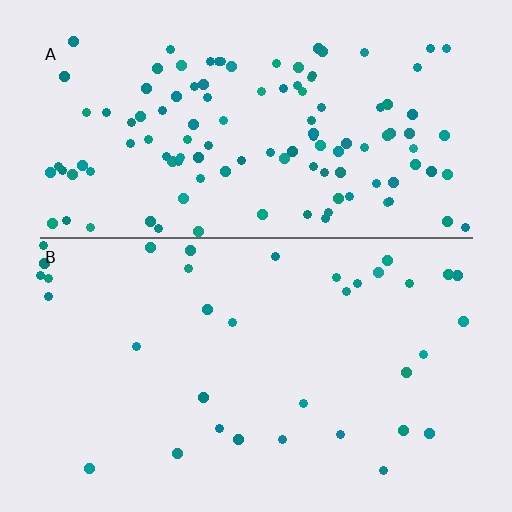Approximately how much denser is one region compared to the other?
Approximately 3.4× — region A over region B.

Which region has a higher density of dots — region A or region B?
A (the top).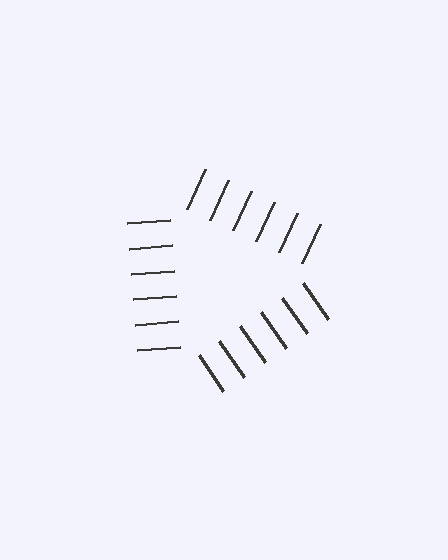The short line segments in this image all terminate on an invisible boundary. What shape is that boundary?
An illusory triangle — the line segments terminate on its edges but no continuous stroke is drawn.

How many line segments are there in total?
18 — 6 along each of the 3 edges.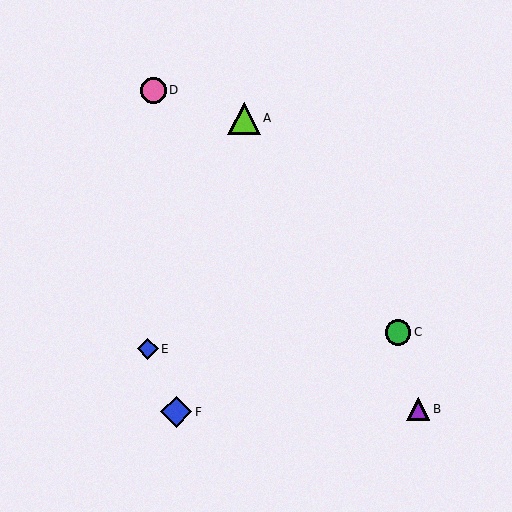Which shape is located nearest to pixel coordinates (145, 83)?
The pink circle (labeled D) at (153, 90) is nearest to that location.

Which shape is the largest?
The lime triangle (labeled A) is the largest.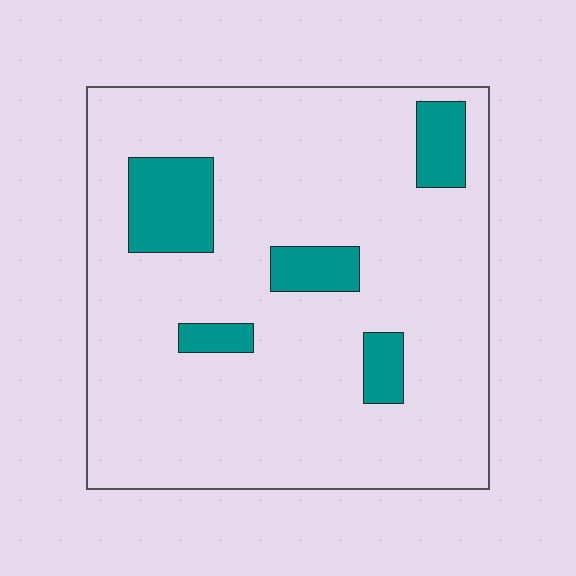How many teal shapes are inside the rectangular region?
5.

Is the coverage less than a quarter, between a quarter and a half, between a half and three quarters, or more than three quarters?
Less than a quarter.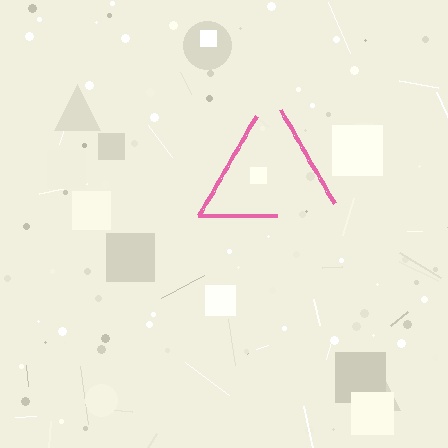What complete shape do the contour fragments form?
The contour fragments form a triangle.